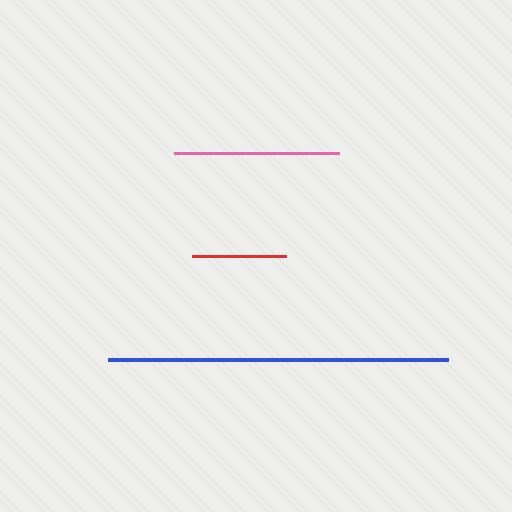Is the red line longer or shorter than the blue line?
The blue line is longer than the red line.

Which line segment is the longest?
The blue line is the longest at approximately 340 pixels.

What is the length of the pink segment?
The pink segment is approximately 165 pixels long.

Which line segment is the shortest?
The red line is the shortest at approximately 93 pixels.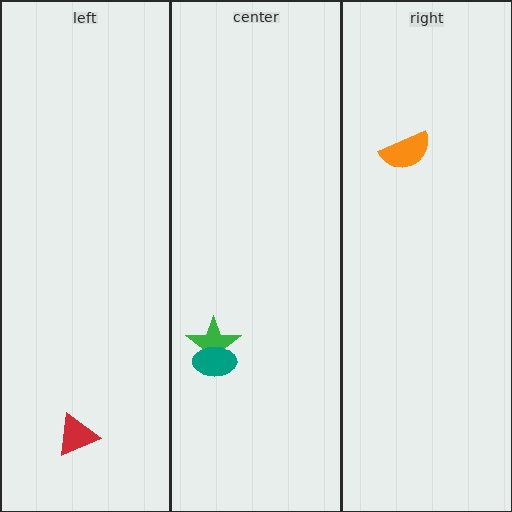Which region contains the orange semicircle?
The right region.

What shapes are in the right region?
The orange semicircle.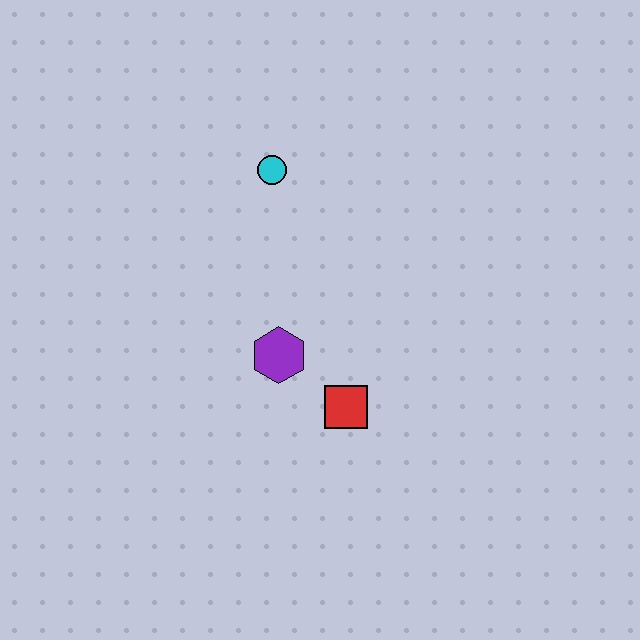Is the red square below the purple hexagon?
Yes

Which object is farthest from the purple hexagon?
The cyan circle is farthest from the purple hexagon.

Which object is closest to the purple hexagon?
The red square is closest to the purple hexagon.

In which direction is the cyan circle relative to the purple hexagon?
The cyan circle is above the purple hexagon.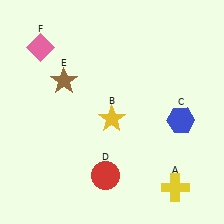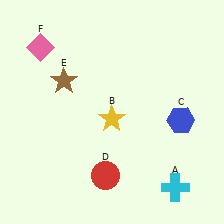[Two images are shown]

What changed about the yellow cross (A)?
In Image 1, A is yellow. In Image 2, it changed to cyan.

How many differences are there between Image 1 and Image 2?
There is 1 difference between the two images.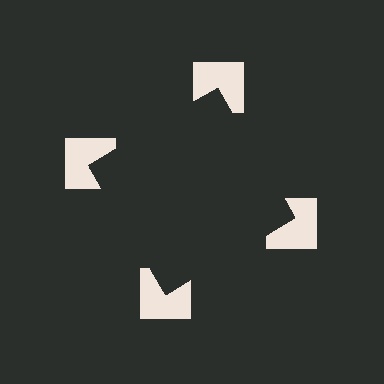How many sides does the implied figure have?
4 sides.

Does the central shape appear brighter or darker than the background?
It typically appears slightly darker than the background, even though no actual brightness change is drawn.